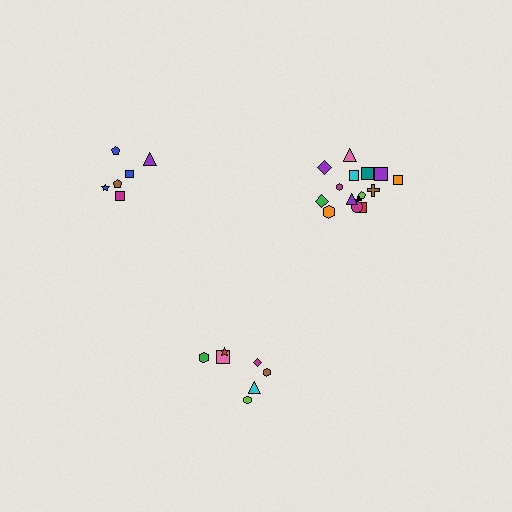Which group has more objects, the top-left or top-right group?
The top-right group.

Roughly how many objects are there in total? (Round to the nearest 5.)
Roughly 30 objects in total.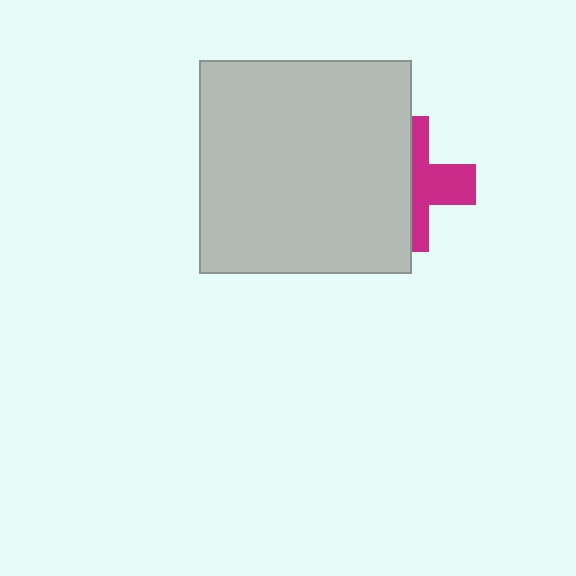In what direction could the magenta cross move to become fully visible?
The magenta cross could move right. That would shift it out from behind the light gray square entirely.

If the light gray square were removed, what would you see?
You would see the complete magenta cross.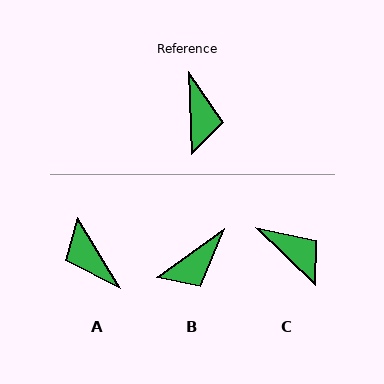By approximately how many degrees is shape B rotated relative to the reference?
Approximately 56 degrees clockwise.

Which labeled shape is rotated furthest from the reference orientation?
A, about 151 degrees away.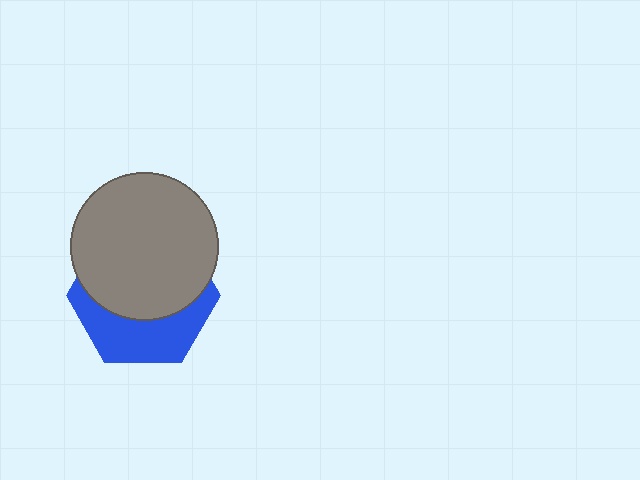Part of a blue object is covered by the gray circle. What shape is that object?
It is a hexagon.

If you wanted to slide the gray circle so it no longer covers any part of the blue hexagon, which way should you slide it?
Slide it up — that is the most direct way to separate the two shapes.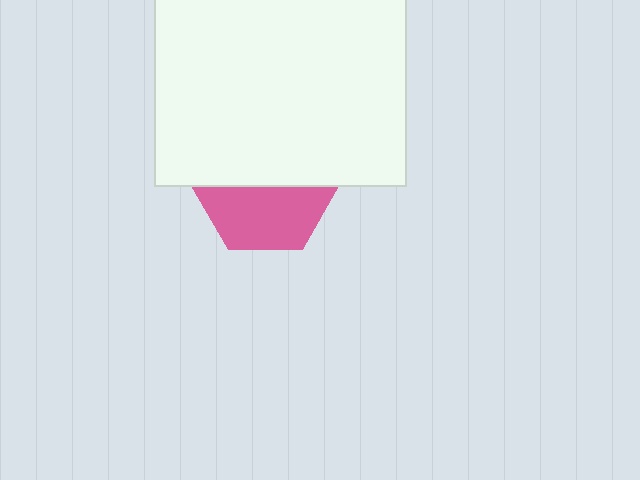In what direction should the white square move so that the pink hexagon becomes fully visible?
The white square should move up. That is the shortest direction to clear the overlap and leave the pink hexagon fully visible.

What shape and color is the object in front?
The object in front is a white square.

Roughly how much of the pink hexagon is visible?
About half of it is visible (roughly 47%).